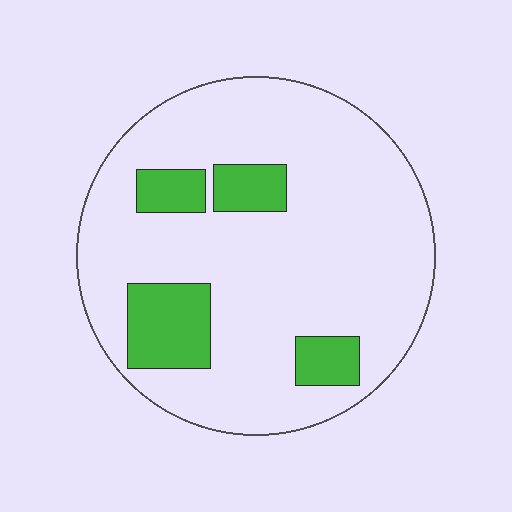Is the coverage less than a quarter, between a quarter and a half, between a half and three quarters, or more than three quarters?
Less than a quarter.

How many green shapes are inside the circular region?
4.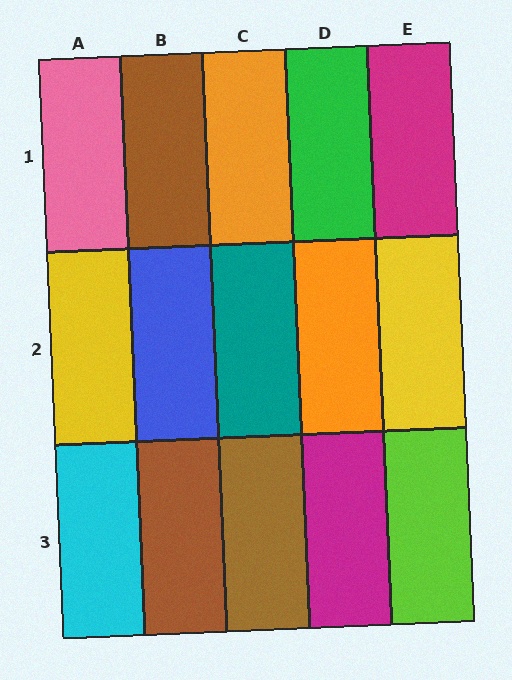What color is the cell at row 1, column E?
Magenta.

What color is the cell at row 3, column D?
Magenta.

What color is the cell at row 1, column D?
Green.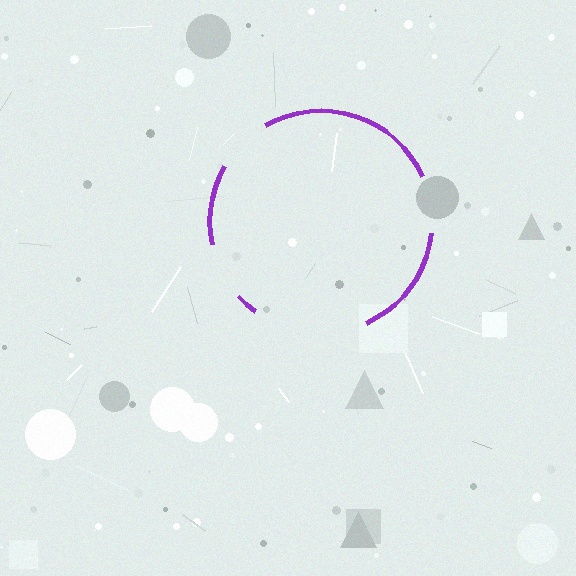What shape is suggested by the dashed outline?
The dashed outline suggests a circle.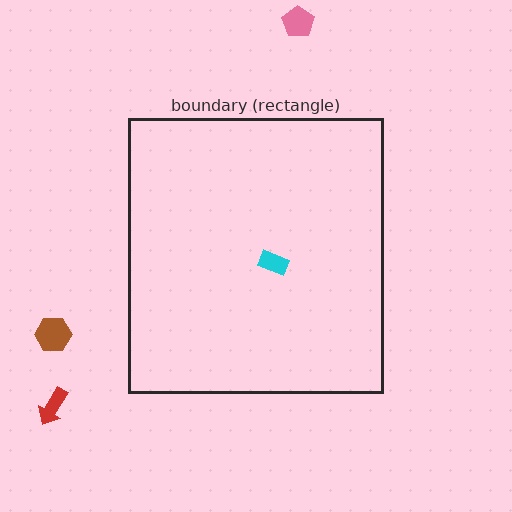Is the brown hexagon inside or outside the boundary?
Outside.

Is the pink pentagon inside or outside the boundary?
Outside.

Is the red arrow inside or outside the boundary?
Outside.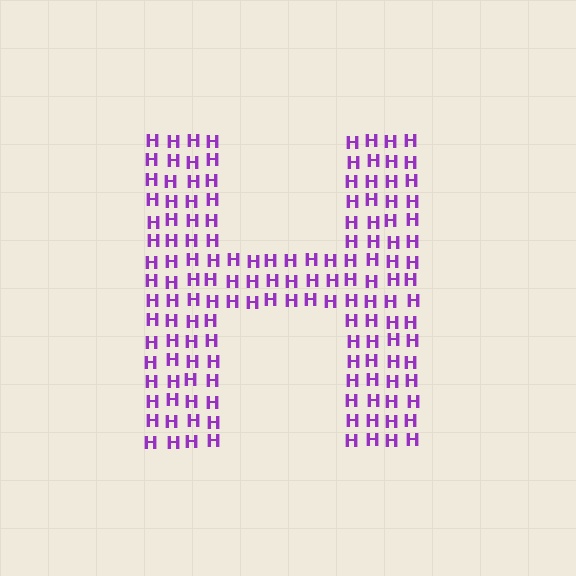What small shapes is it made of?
It is made of small letter H's.